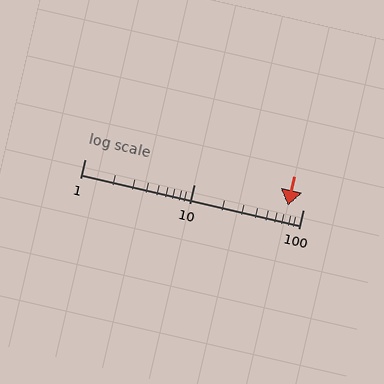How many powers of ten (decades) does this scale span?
The scale spans 2 decades, from 1 to 100.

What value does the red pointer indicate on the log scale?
The pointer indicates approximately 73.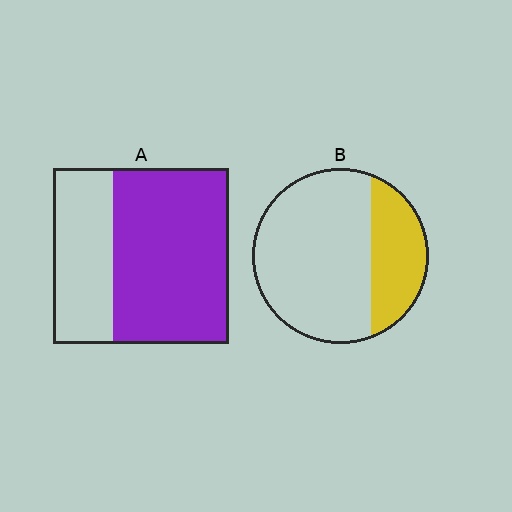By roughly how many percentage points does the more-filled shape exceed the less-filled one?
By roughly 35 percentage points (A over B).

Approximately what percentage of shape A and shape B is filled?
A is approximately 65% and B is approximately 30%.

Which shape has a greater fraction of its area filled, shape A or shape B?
Shape A.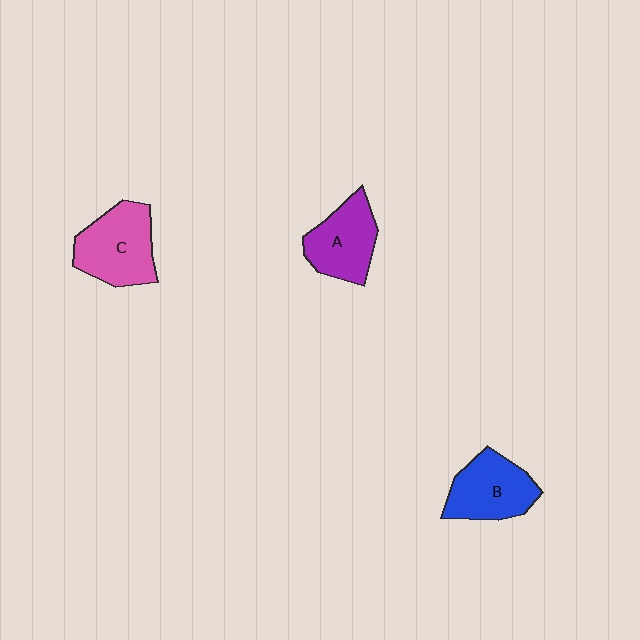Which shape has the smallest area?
Shape A (purple).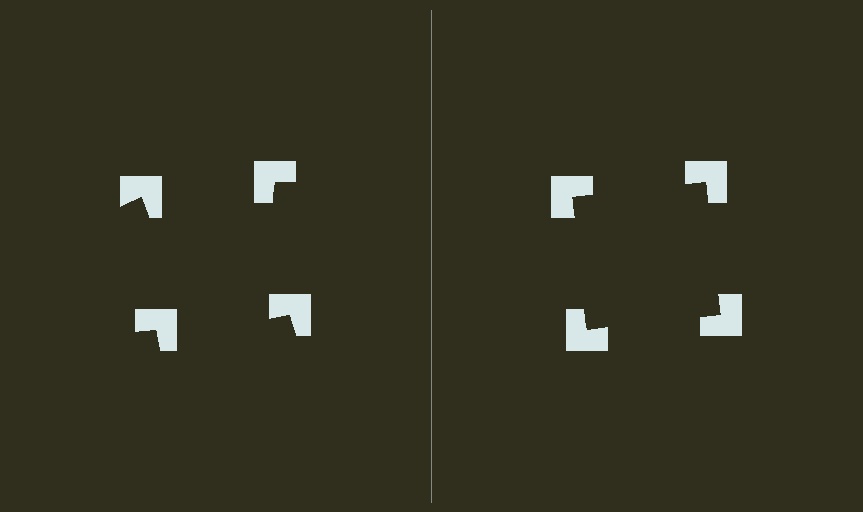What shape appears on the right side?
An illusory square.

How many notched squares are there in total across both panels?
8 — 4 on each side.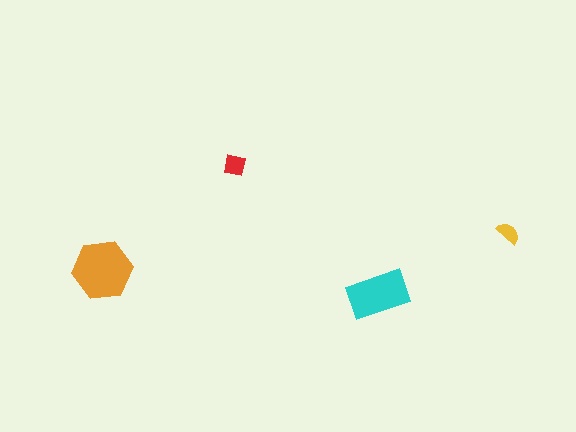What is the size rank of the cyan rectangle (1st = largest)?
2nd.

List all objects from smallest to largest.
The yellow semicircle, the red square, the cyan rectangle, the orange hexagon.